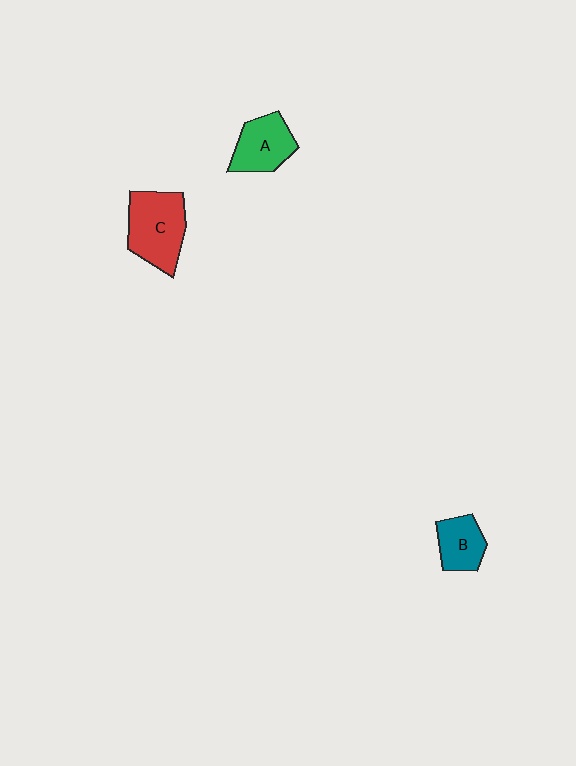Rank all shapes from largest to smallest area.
From largest to smallest: C (red), A (green), B (teal).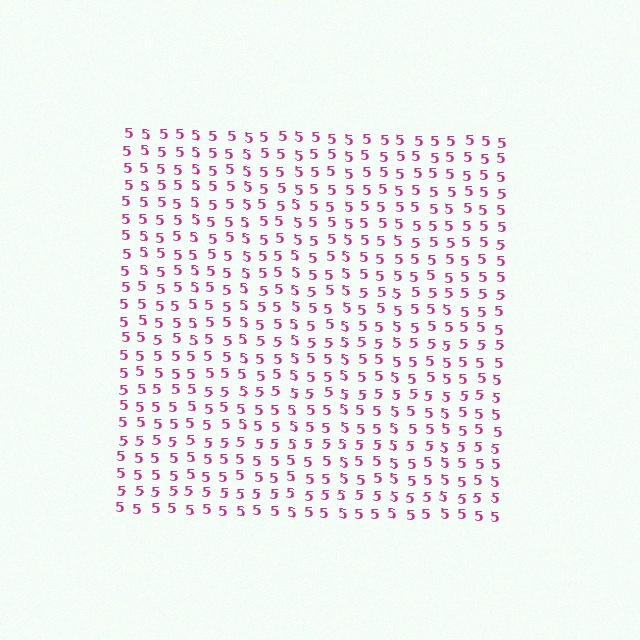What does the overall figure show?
The overall figure shows a square.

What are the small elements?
The small elements are digit 5's.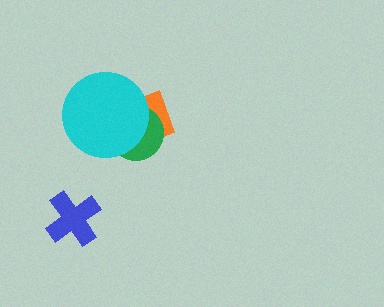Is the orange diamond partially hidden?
Yes, it is partially covered by another shape.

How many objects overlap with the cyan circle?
2 objects overlap with the cyan circle.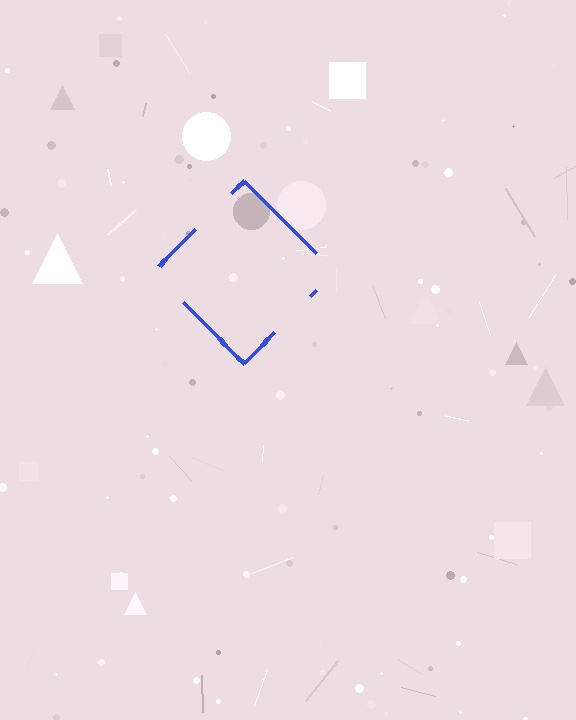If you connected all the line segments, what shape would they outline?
They would outline a diamond.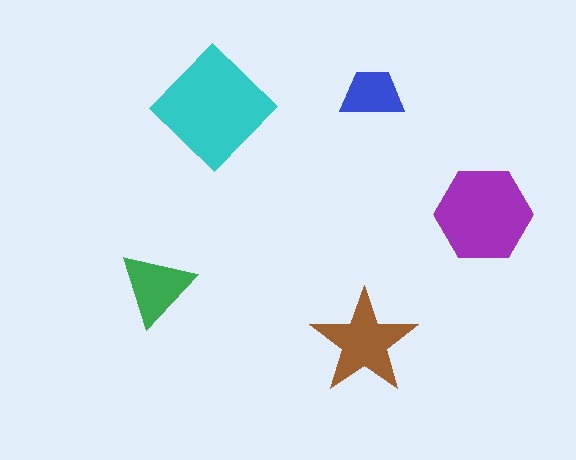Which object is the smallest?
The blue trapezoid.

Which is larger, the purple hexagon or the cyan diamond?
The cyan diamond.